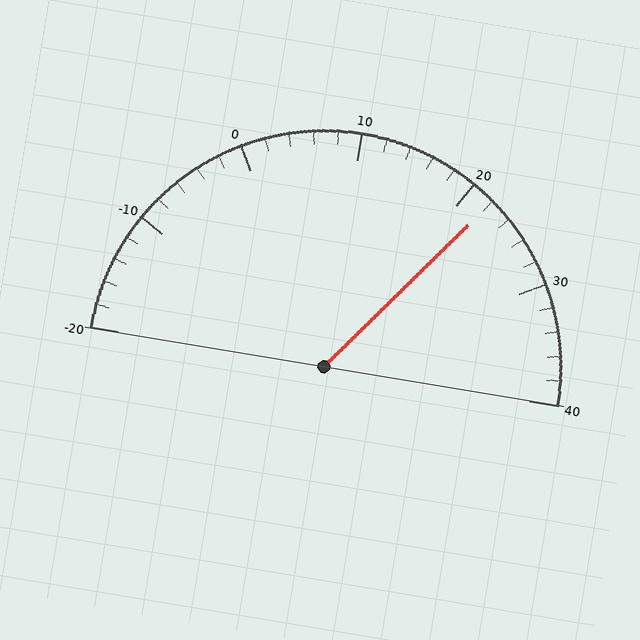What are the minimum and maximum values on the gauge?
The gauge ranges from -20 to 40.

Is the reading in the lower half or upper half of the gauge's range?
The reading is in the upper half of the range (-20 to 40).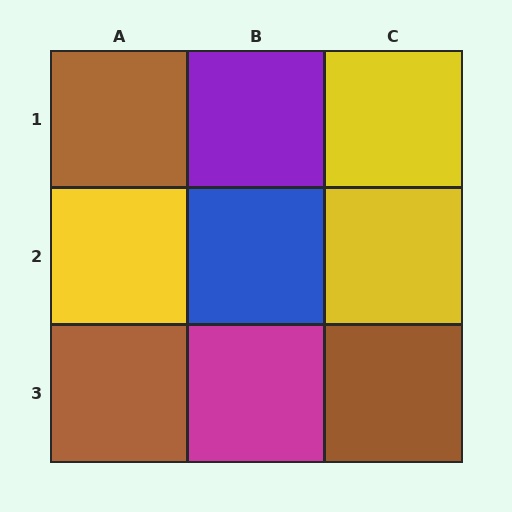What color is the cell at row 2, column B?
Blue.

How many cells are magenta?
1 cell is magenta.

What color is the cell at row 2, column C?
Yellow.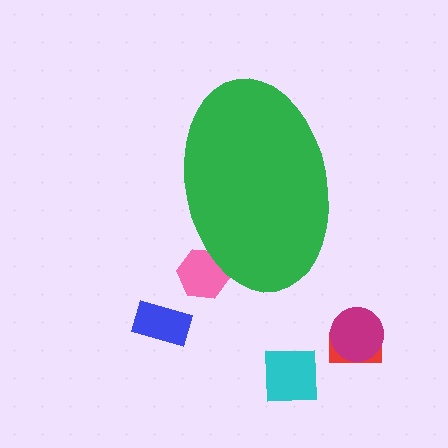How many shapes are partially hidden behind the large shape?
1 shape is partially hidden.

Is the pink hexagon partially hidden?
Yes, the pink hexagon is partially hidden behind the green ellipse.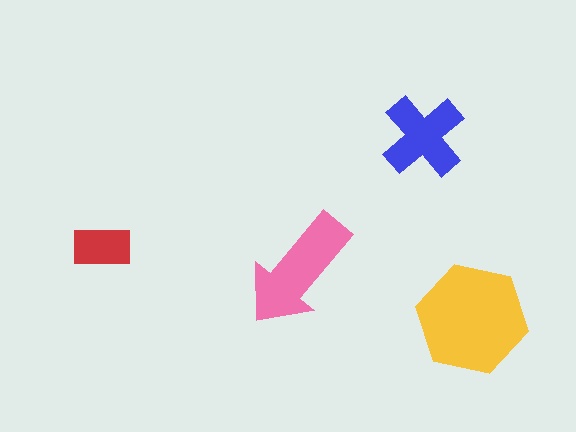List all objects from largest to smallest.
The yellow hexagon, the pink arrow, the blue cross, the red rectangle.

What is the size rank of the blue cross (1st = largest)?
3rd.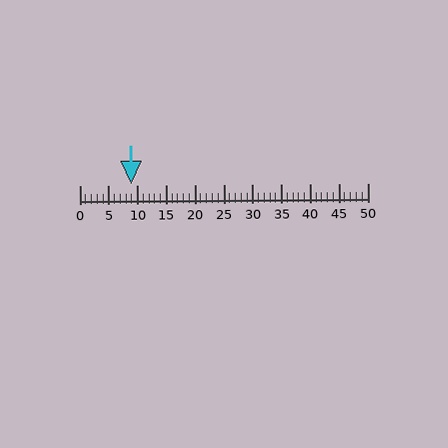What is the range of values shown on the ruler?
The ruler shows values from 0 to 50.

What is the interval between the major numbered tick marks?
The major tick marks are spaced 5 units apart.